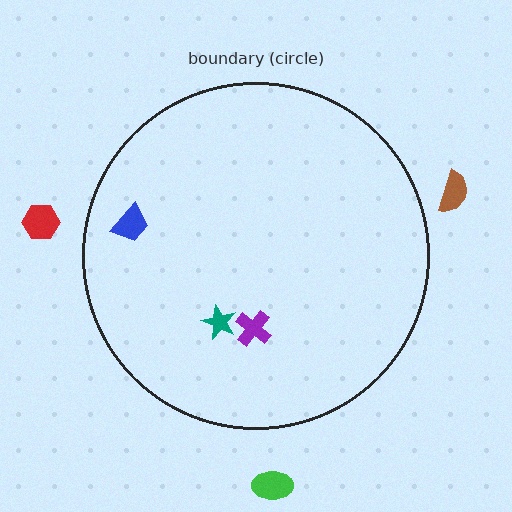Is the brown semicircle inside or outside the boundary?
Outside.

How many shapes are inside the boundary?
3 inside, 3 outside.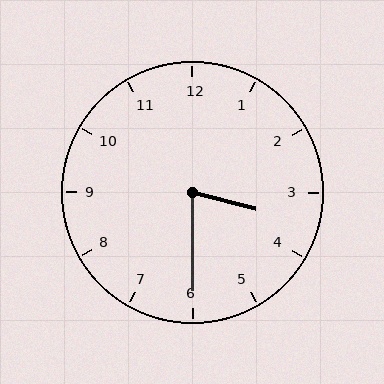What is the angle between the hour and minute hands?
Approximately 75 degrees.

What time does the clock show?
3:30.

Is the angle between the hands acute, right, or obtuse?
It is acute.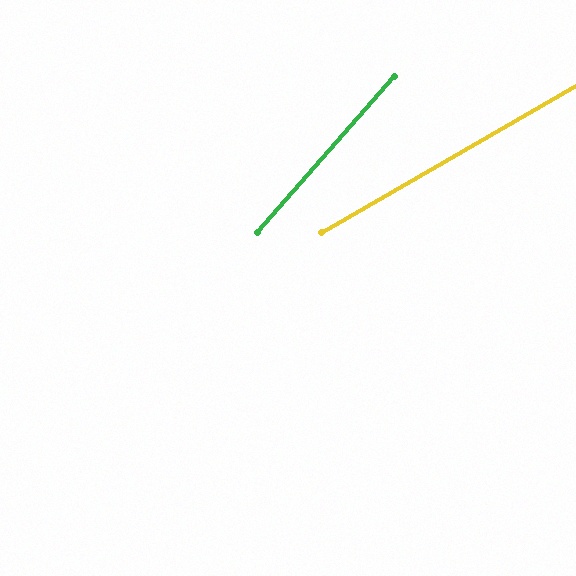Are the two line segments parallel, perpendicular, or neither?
Neither parallel nor perpendicular — they differ by about 19°.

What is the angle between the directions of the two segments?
Approximately 19 degrees.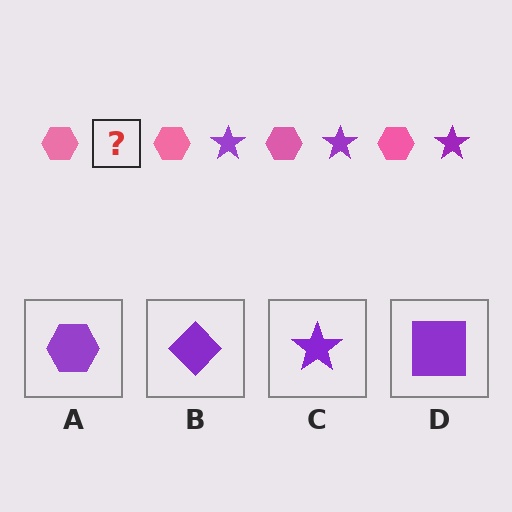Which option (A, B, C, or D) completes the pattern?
C.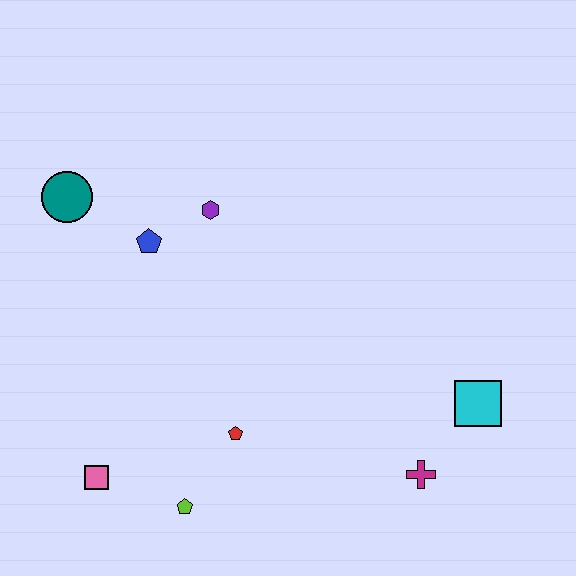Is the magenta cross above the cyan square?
No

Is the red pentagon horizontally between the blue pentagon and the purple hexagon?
No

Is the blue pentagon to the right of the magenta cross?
No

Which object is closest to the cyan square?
The magenta cross is closest to the cyan square.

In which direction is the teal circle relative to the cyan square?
The teal circle is to the left of the cyan square.